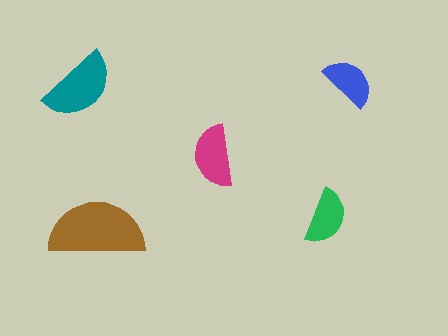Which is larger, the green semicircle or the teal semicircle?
The teal one.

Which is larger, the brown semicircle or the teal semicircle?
The brown one.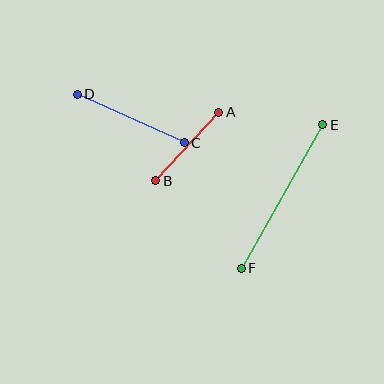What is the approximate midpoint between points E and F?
The midpoint is at approximately (282, 196) pixels.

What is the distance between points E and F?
The distance is approximately 165 pixels.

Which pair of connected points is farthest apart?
Points E and F are farthest apart.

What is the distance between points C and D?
The distance is approximately 118 pixels.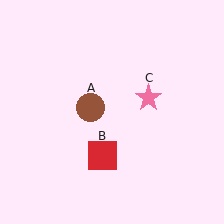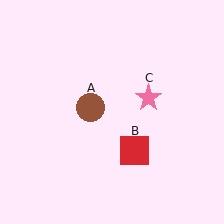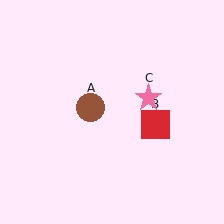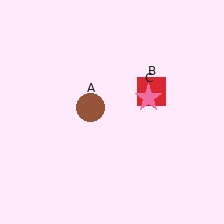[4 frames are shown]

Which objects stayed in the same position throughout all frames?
Brown circle (object A) and pink star (object C) remained stationary.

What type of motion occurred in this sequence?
The red square (object B) rotated counterclockwise around the center of the scene.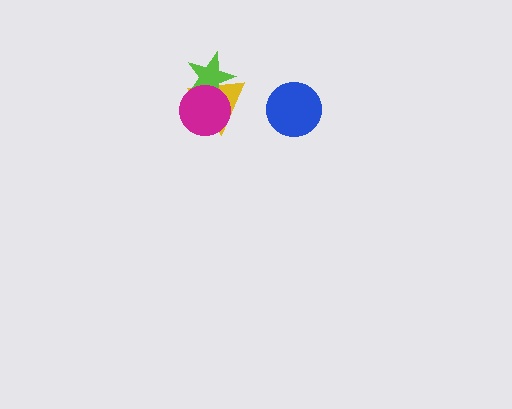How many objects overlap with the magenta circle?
2 objects overlap with the magenta circle.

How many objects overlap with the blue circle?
0 objects overlap with the blue circle.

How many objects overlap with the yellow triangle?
2 objects overlap with the yellow triangle.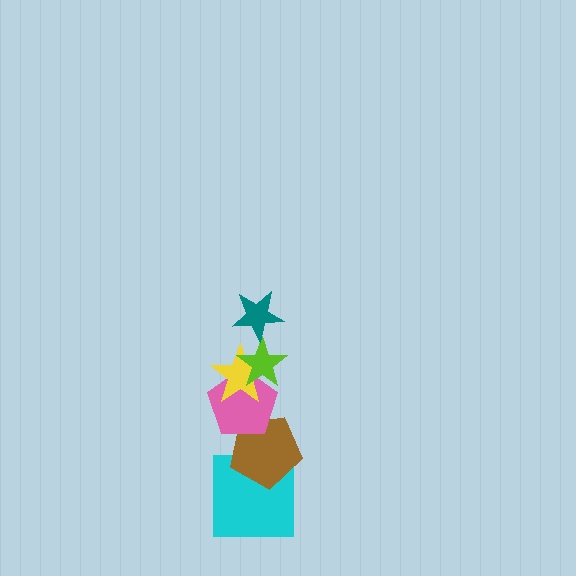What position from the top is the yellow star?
The yellow star is 3rd from the top.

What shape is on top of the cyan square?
The brown pentagon is on top of the cyan square.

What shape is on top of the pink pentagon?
The yellow star is on top of the pink pentagon.